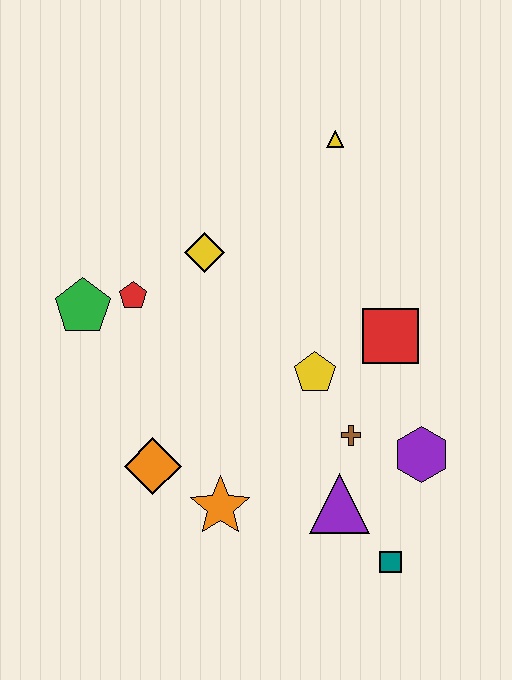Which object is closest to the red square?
The yellow pentagon is closest to the red square.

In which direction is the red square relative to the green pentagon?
The red square is to the right of the green pentagon.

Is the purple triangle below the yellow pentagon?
Yes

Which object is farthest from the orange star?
The yellow triangle is farthest from the orange star.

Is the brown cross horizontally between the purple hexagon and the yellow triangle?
Yes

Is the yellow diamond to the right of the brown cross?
No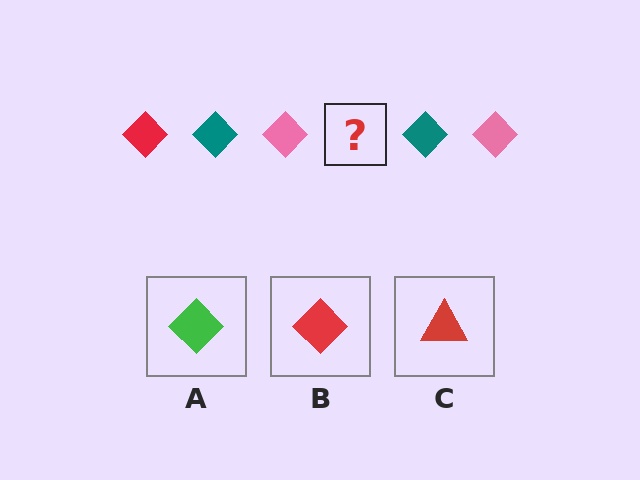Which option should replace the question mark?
Option B.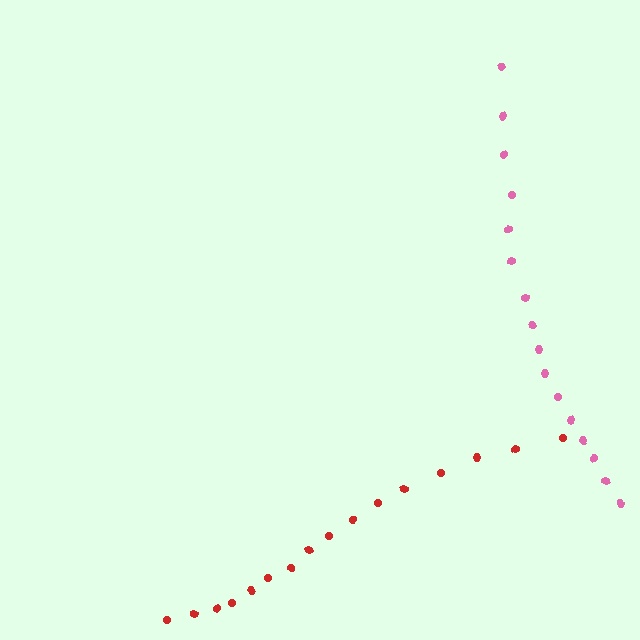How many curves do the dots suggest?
There are 2 distinct paths.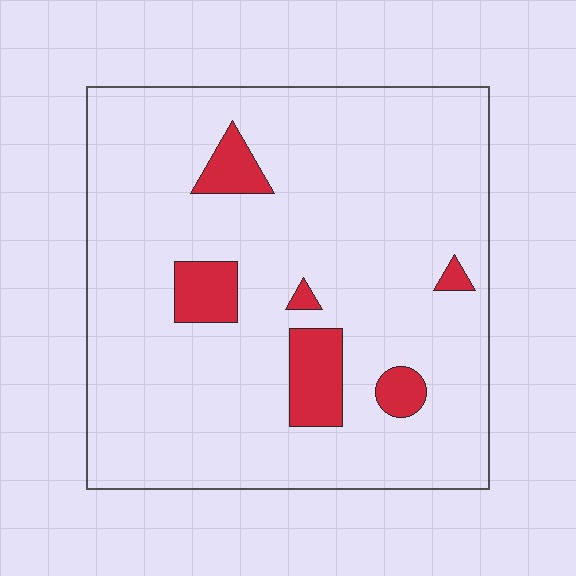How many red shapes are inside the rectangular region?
6.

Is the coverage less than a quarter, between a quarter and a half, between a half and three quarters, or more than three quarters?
Less than a quarter.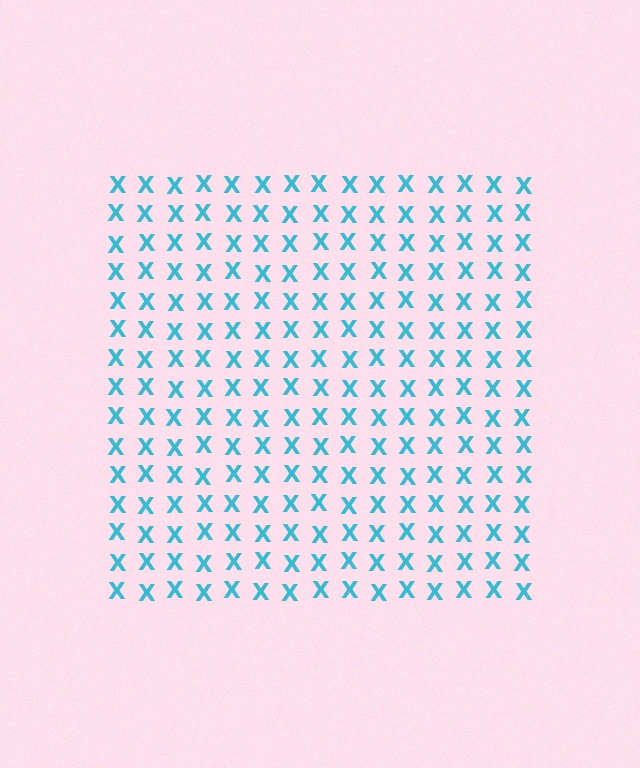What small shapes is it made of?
It is made of small letter X's.